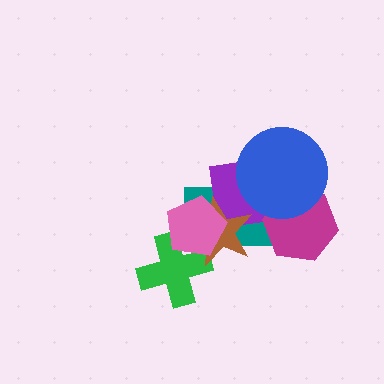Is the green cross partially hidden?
Yes, it is partially covered by another shape.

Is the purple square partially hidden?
Yes, it is partially covered by another shape.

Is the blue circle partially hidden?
No, no other shape covers it.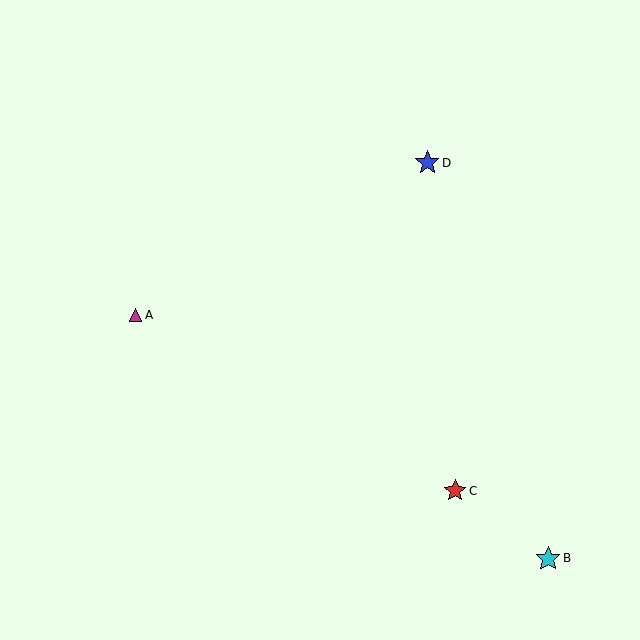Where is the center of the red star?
The center of the red star is at (455, 491).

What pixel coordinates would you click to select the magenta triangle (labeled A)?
Click at (135, 315) to select the magenta triangle A.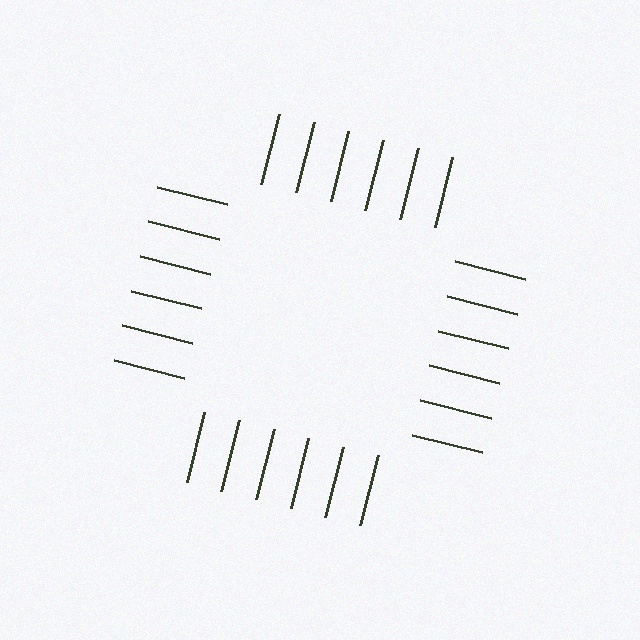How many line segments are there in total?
24 — 6 along each of the 4 edges.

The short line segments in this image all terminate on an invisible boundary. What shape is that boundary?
An illusory square — the line segments terminate on its edges but no continuous stroke is drawn.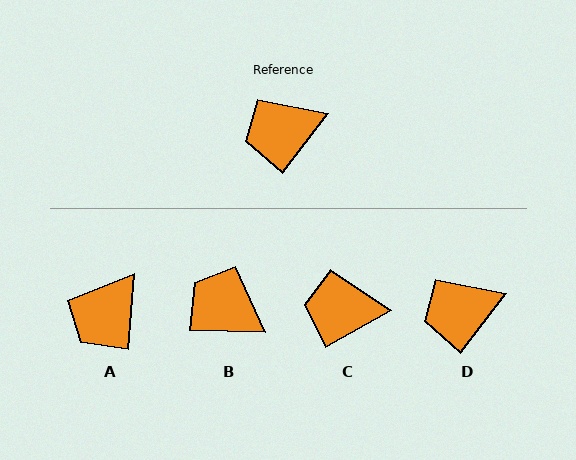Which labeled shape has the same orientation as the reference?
D.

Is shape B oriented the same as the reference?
No, it is off by about 54 degrees.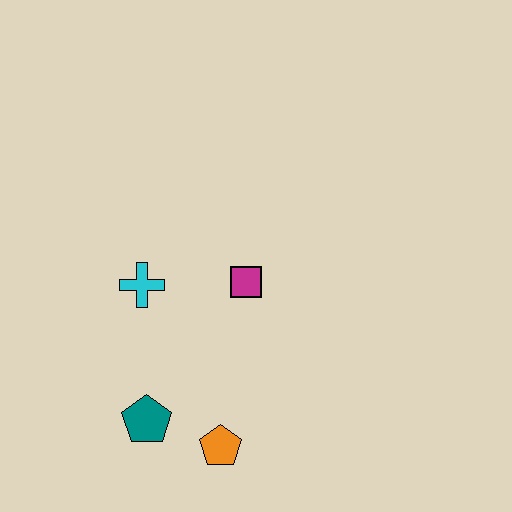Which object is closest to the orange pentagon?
The teal pentagon is closest to the orange pentagon.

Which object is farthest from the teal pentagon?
The magenta square is farthest from the teal pentagon.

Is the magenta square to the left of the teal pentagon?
No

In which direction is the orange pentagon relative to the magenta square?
The orange pentagon is below the magenta square.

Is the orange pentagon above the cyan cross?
No